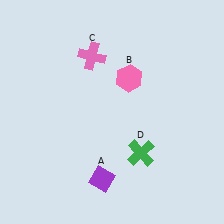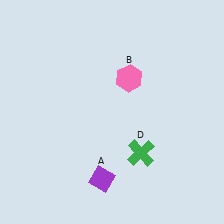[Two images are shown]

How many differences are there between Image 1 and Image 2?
There is 1 difference between the two images.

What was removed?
The pink cross (C) was removed in Image 2.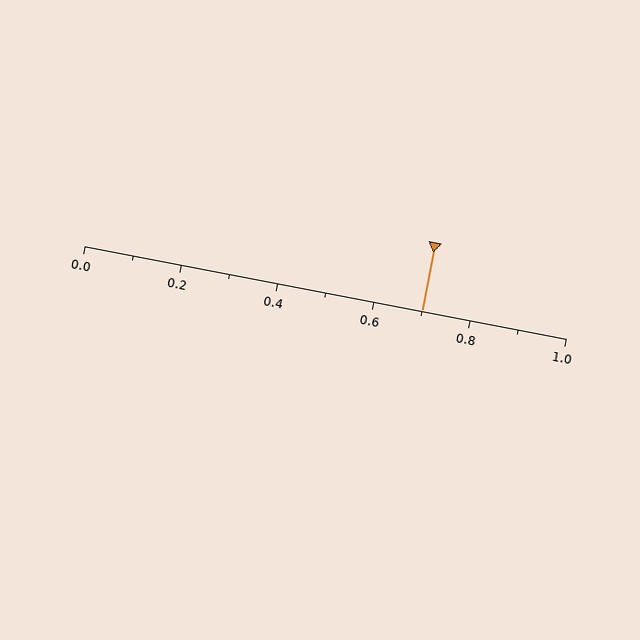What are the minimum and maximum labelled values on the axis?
The axis runs from 0.0 to 1.0.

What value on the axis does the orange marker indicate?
The marker indicates approximately 0.7.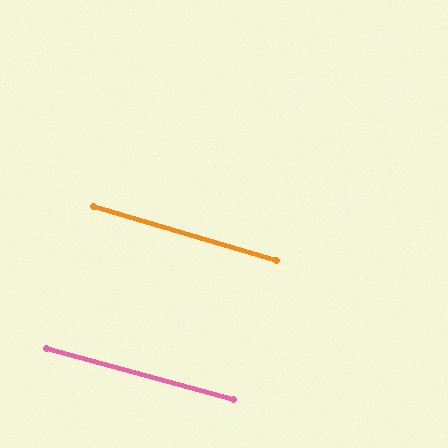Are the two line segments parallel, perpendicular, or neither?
Parallel — their directions differ by only 1.1°.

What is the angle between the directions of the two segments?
Approximately 1 degree.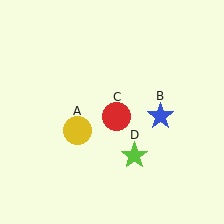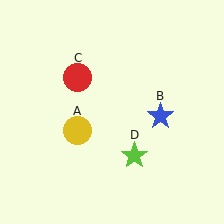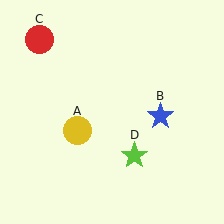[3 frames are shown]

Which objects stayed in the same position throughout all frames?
Yellow circle (object A) and blue star (object B) and lime star (object D) remained stationary.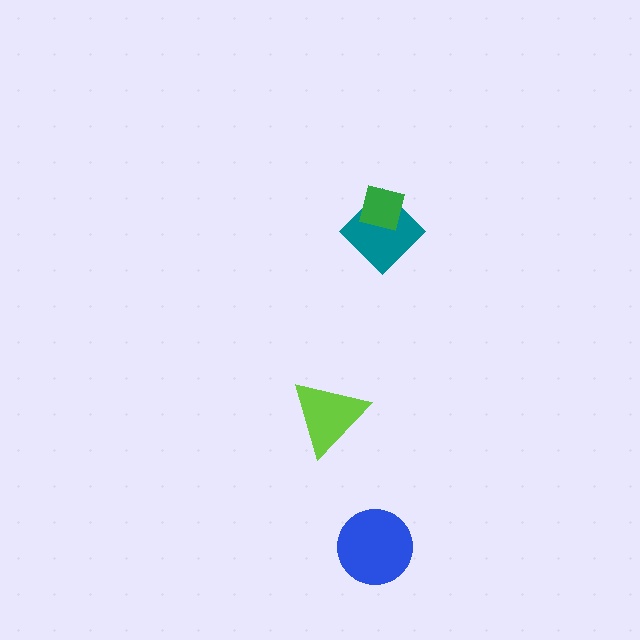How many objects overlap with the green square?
1 object overlaps with the green square.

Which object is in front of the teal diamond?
The green square is in front of the teal diamond.